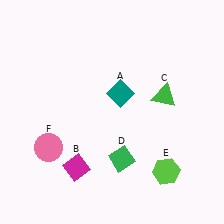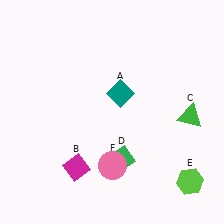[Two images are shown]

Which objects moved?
The objects that moved are: the green triangle (C), the lime hexagon (E), the pink circle (F).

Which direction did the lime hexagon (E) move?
The lime hexagon (E) moved right.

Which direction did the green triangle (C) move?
The green triangle (C) moved right.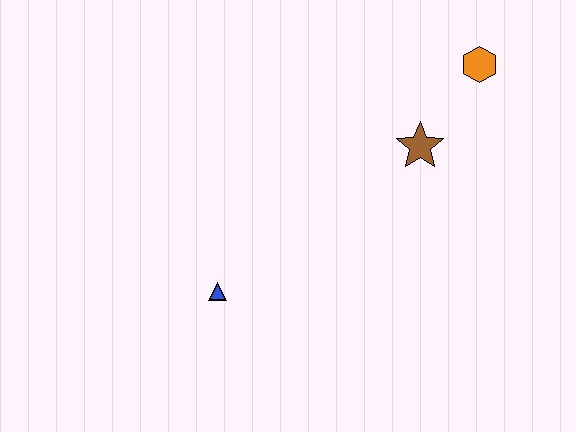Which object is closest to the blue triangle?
The brown star is closest to the blue triangle.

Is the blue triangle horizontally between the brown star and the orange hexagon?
No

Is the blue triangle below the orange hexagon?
Yes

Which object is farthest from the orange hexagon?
The blue triangle is farthest from the orange hexagon.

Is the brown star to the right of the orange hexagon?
No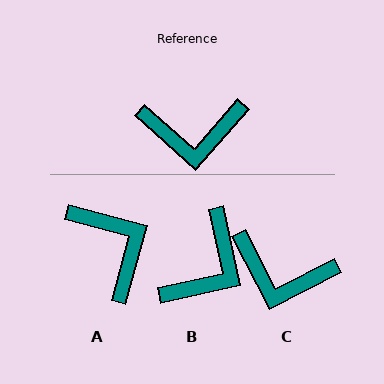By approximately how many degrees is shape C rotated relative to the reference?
Approximately 21 degrees clockwise.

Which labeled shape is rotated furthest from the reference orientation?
A, about 116 degrees away.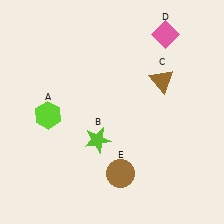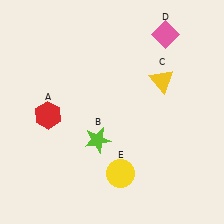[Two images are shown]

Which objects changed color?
A changed from lime to red. C changed from brown to yellow. E changed from brown to yellow.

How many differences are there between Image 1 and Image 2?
There are 3 differences between the two images.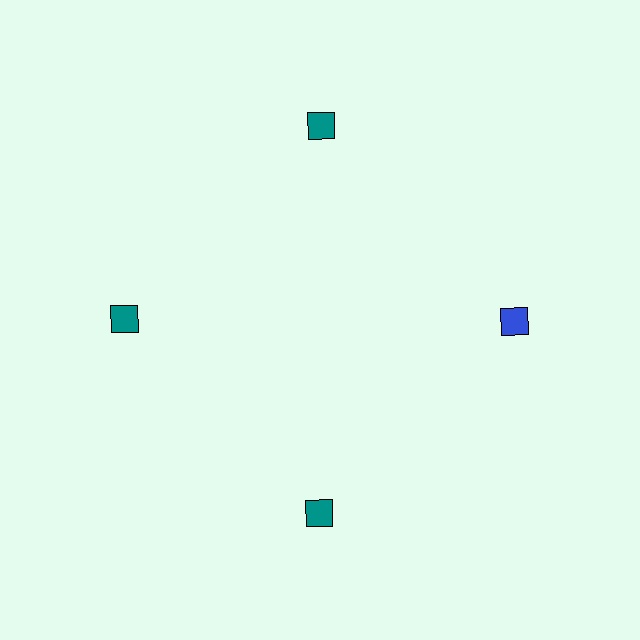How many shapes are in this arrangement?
There are 4 shapes arranged in a ring pattern.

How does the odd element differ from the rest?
It has a different color: blue instead of teal.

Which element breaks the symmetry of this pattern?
The blue diamond at roughly the 3 o'clock position breaks the symmetry. All other shapes are teal diamonds.